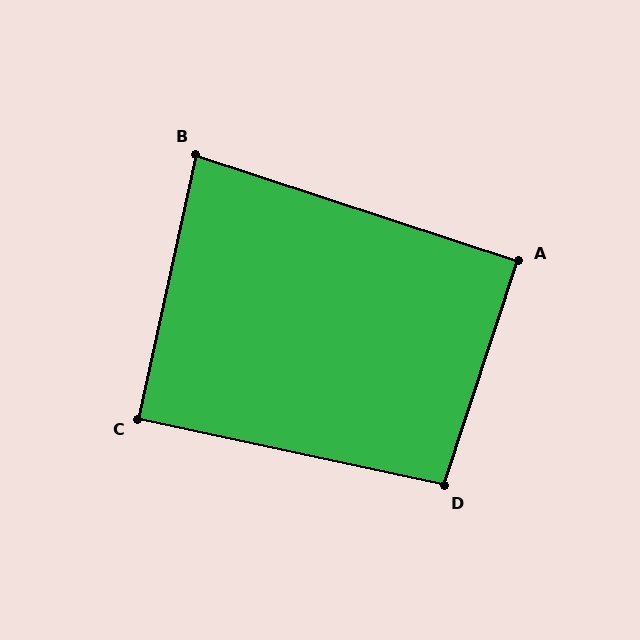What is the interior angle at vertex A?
Approximately 90 degrees (approximately right).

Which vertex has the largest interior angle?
D, at approximately 96 degrees.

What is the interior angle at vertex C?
Approximately 90 degrees (approximately right).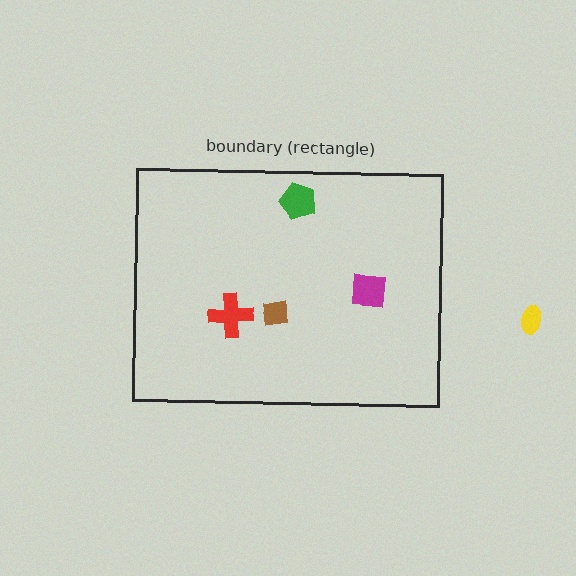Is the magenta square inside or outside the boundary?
Inside.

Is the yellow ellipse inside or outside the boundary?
Outside.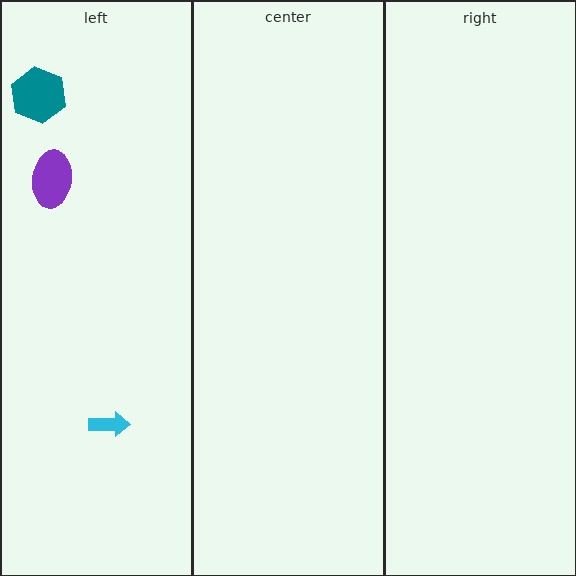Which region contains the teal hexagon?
The left region.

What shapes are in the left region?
The cyan arrow, the teal hexagon, the purple ellipse.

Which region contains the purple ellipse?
The left region.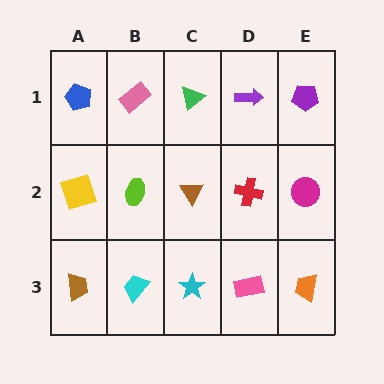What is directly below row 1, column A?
A yellow square.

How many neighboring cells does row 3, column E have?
2.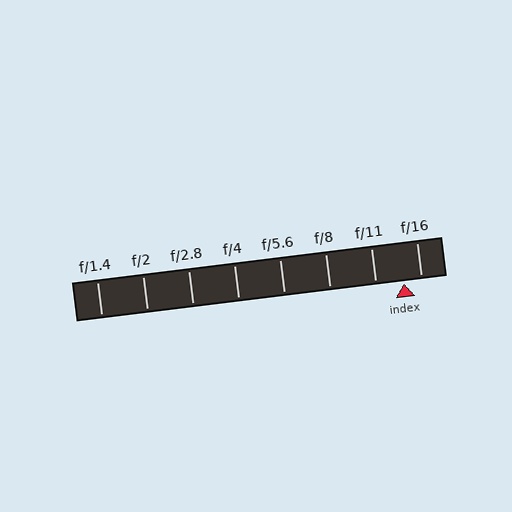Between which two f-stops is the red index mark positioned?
The index mark is between f/11 and f/16.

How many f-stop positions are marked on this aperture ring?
There are 8 f-stop positions marked.